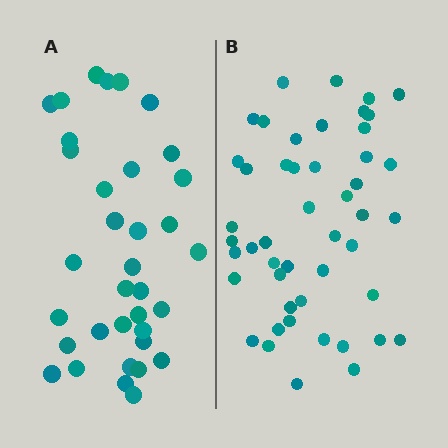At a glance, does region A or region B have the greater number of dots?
Region B (the right region) has more dots.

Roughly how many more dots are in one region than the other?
Region B has approximately 15 more dots than region A.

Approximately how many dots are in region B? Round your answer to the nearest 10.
About 50 dots. (The exact count is 48, which rounds to 50.)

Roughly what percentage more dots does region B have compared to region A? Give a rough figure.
About 35% more.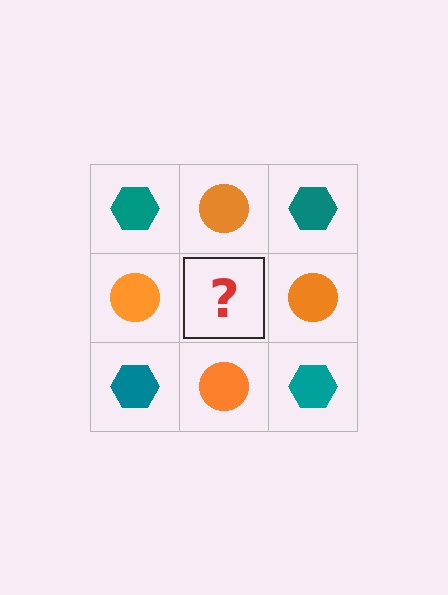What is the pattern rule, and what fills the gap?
The rule is that it alternates teal hexagon and orange circle in a checkerboard pattern. The gap should be filled with a teal hexagon.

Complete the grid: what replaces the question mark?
The question mark should be replaced with a teal hexagon.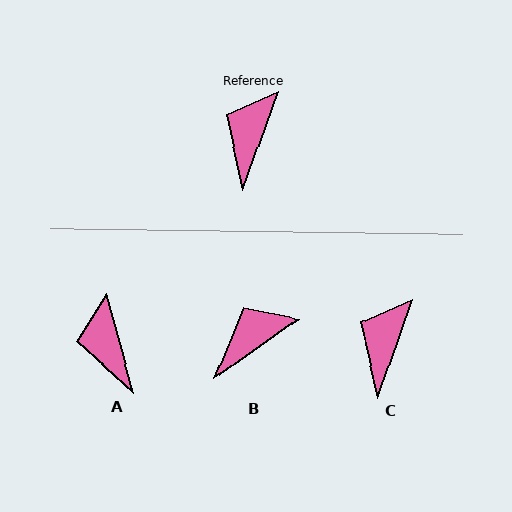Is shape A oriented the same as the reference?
No, it is off by about 35 degrees.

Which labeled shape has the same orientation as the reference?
C.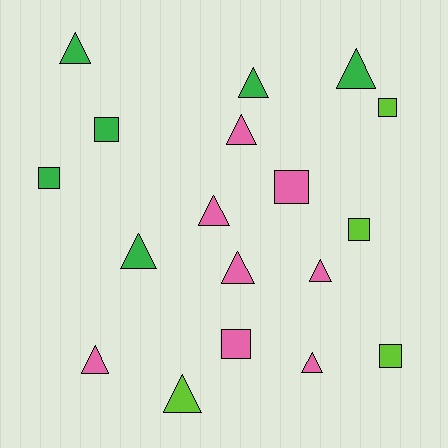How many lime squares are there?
There are 3 lime squares.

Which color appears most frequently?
Pink, with 8 objects.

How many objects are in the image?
There are 18 objects.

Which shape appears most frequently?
Triangle, with 11 objects.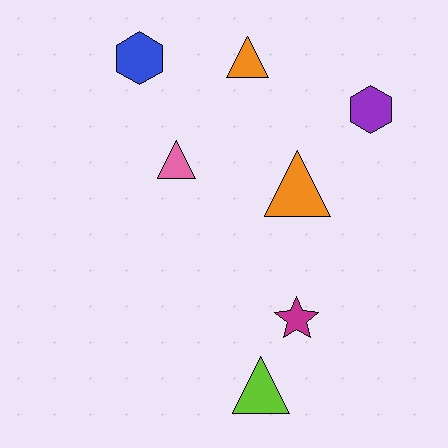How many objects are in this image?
There are 7 objects.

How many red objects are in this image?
There are no red objects.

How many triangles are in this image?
There are 4 triangles.